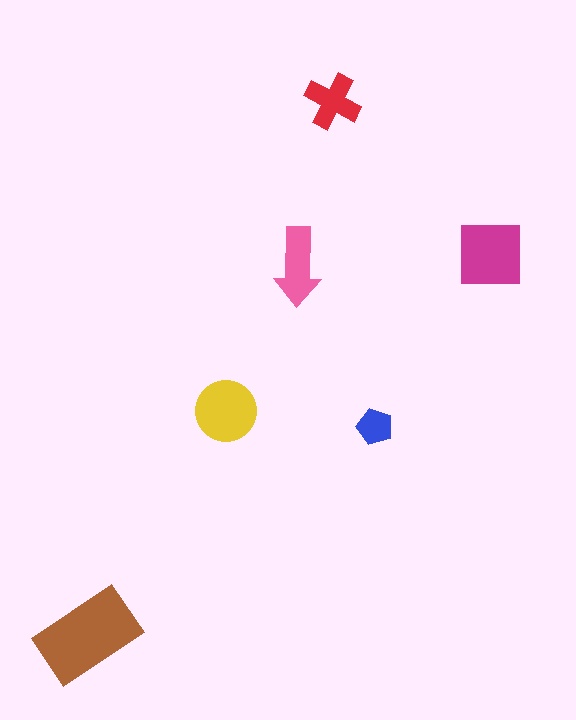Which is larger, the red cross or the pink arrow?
The pink arrow.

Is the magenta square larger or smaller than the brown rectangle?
Smaller.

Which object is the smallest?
The blue pentagon.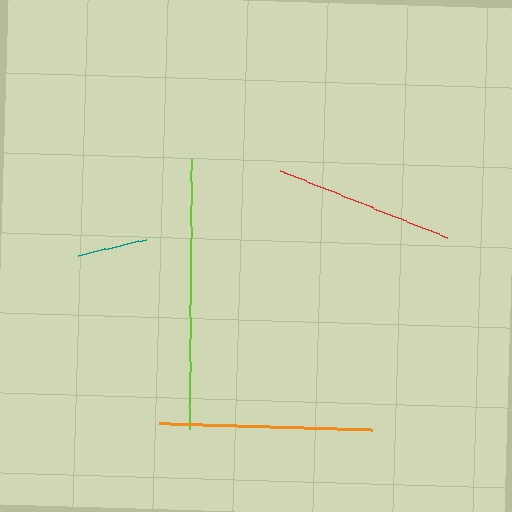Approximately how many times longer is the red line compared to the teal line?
The red line is approximately 2.6 times the length of the teal line.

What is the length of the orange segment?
The orange segment is approximately 212 pixels long.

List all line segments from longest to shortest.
From longest to shortest: lime, orange, red, teal.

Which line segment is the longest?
The lime line is the longest at approximately 270 pixels.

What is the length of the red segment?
The red segment is approximately 180 pixels long.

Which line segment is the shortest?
The teal line is the shortest at approximately 69 pixels.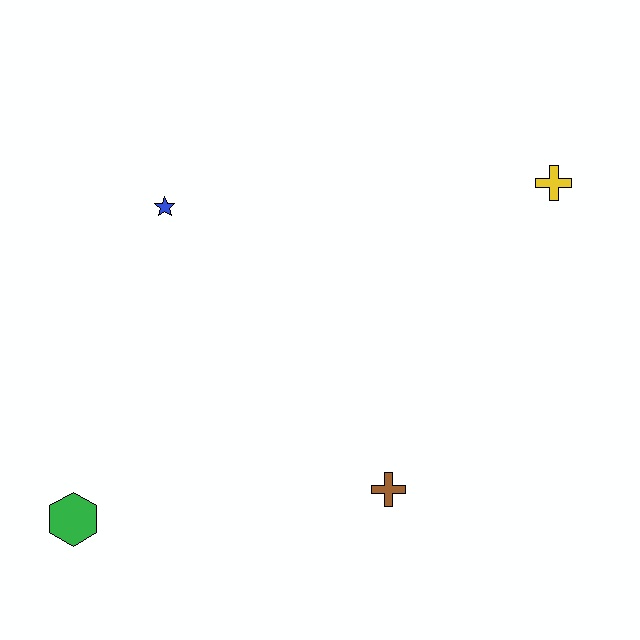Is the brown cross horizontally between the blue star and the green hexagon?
No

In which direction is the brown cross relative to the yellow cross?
The brown cross is below the yellow cross.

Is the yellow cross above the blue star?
Yes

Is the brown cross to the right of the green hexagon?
Yes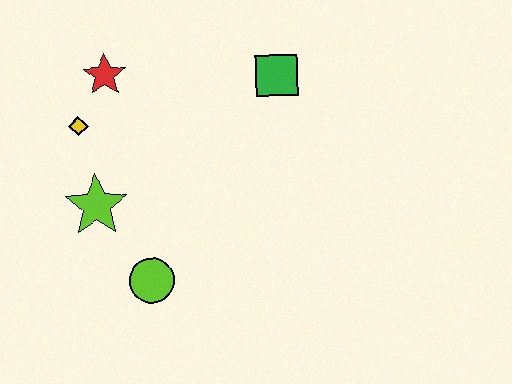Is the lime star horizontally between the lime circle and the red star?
No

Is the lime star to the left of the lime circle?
Yes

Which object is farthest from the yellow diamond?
The green square is farthest from the yellow diamond.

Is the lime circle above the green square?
No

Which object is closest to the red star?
The yellow diamond is closest to the red star.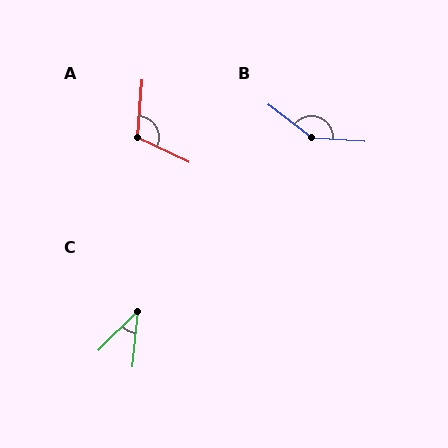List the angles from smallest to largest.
C (38°), A (111°), B (146°).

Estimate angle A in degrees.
Approximately 111 degrees.